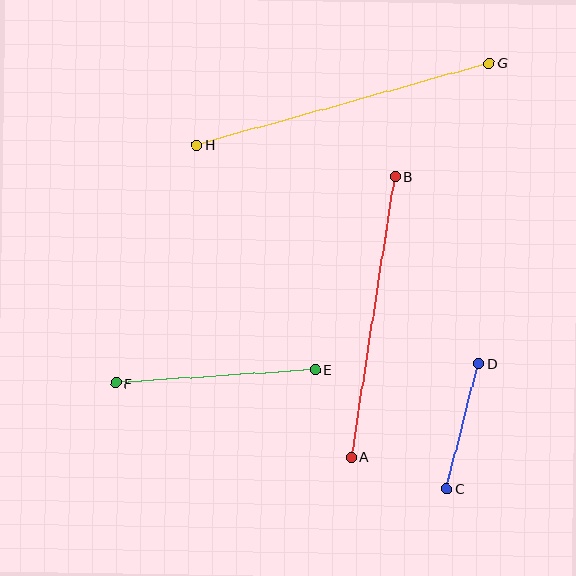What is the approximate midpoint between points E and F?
The midpoint is at approximately (215, 376) pixels.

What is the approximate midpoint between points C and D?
The midpoint is at approximately (463, 426) pixels.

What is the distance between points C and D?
The distance is approximately 129 pixels.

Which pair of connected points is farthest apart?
Points G and H are farthest apart.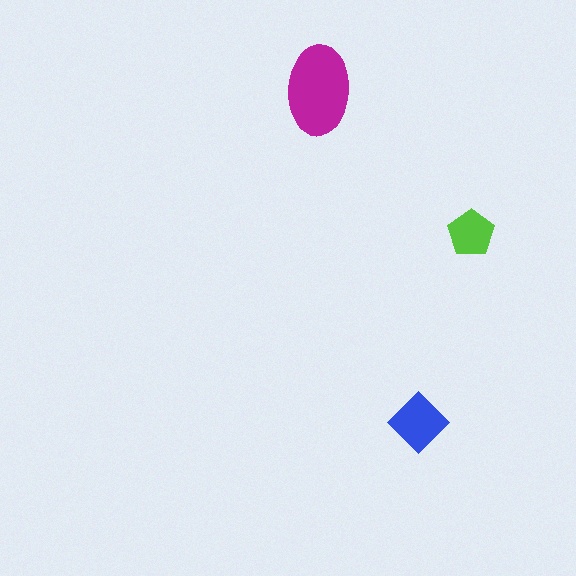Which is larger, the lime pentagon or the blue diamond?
The blue diamond.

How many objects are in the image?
There are 3 objects in the image.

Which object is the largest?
The magenta ellipse.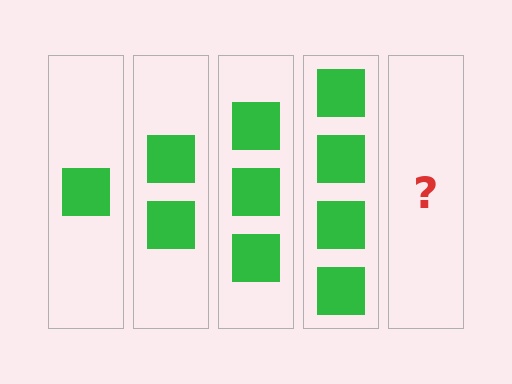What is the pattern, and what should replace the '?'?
The pattern is that each step adds one more square. The '?' should be 5 squares.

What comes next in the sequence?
The next element should be 5 squares.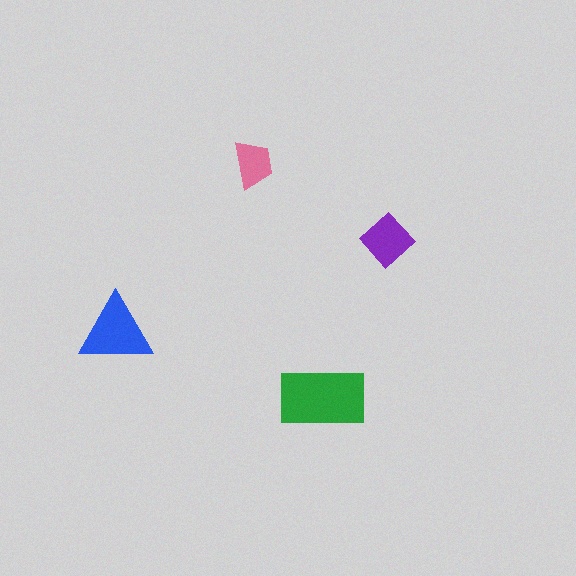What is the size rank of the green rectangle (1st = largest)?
1st.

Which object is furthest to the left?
The blue triangle is leftmost.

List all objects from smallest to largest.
The pink trapezoid, the purple diamond, the blue triangle, the green rectangle.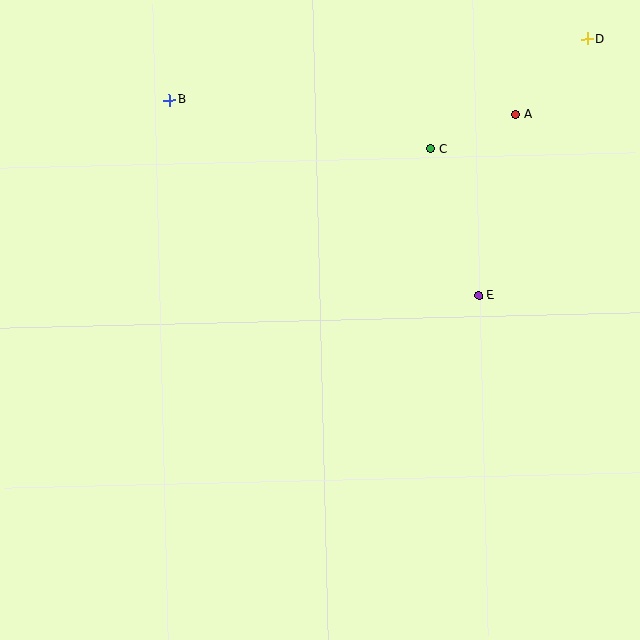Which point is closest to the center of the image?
Point E at (479, 295) is closest to the center.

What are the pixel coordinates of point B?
Point B is at (169, 100).